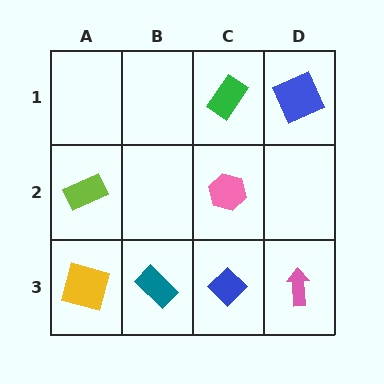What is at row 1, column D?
A blue square.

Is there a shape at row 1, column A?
No, that cell is empty.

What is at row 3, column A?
A yellow square.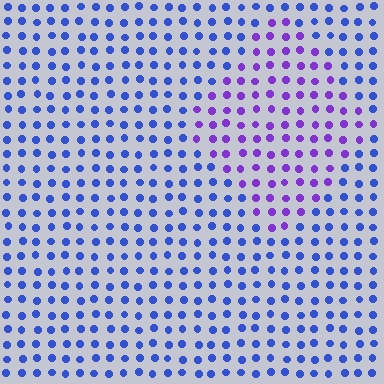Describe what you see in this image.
The image is filled with small blue elements in a uniform arrangement. A diamond-shaped region is visible where the elements are tinted to a slightly different hue, forming a subtle color boundary.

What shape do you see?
I see a diamond.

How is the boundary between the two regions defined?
The boundary is defined purely by a slight shift in hue (about 42 degrees). Spacing, size, and orientation are identical on both sides.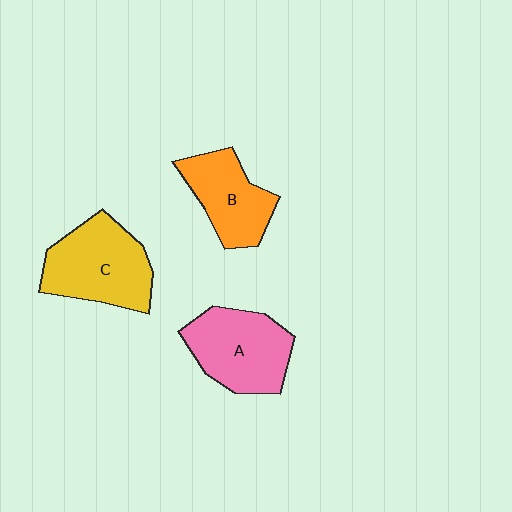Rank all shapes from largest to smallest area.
From largest to smallest: C (yellow), A (pink), B (orange).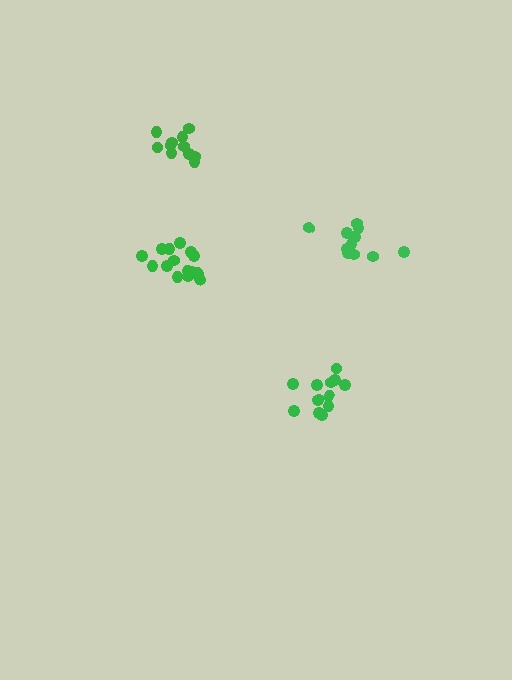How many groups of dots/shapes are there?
There are 4 groups.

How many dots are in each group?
Group 1: 11 dots, Group 2: 11 dots, Group 3: 15 dots, Group 4: 12 dots (49 total).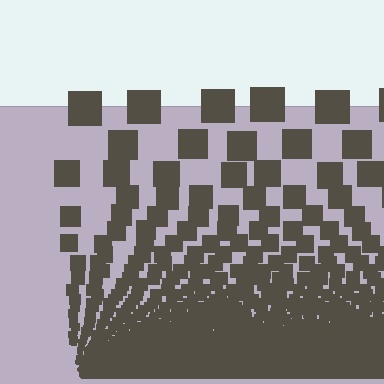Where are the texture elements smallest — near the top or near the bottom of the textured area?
Near the bottom.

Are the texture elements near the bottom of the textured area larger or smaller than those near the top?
Smaller. The gradient is inverted — elements near the bottom are smaller and denser.